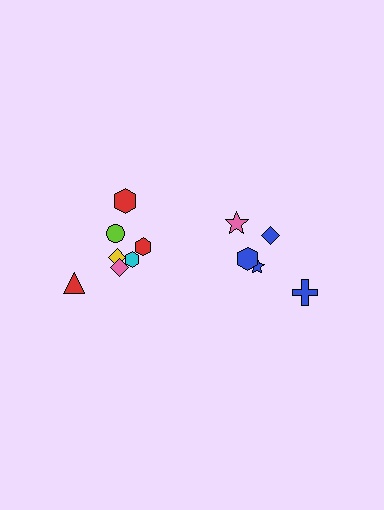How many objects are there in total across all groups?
There are 12 objects.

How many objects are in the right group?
There are 5 objects.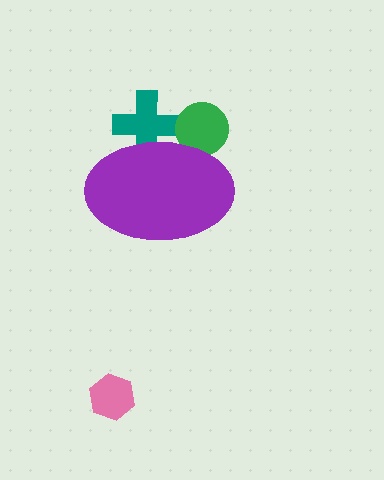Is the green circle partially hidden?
Yes, the green circle is partially hidden behind the purple ellipse.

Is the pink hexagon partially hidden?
No, the pink hexagon is fully visible.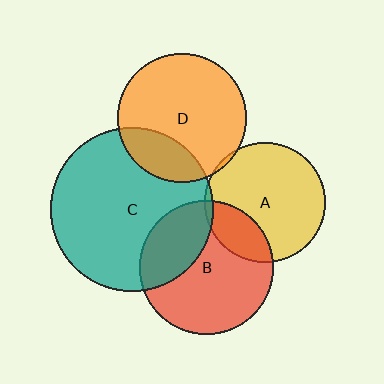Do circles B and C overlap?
Yes.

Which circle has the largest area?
Circle C (teal).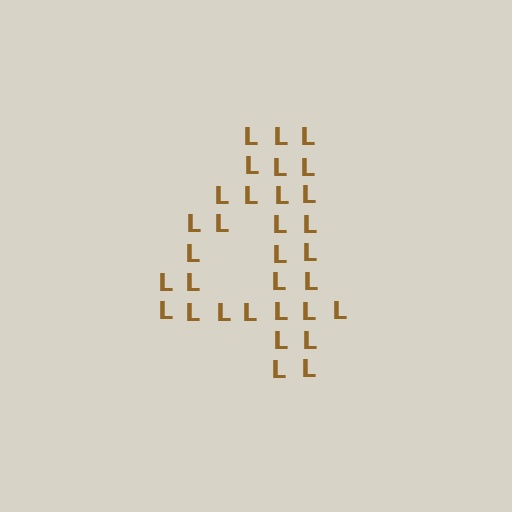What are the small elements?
The small elements are letter L's.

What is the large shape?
The large shape is the digit 4.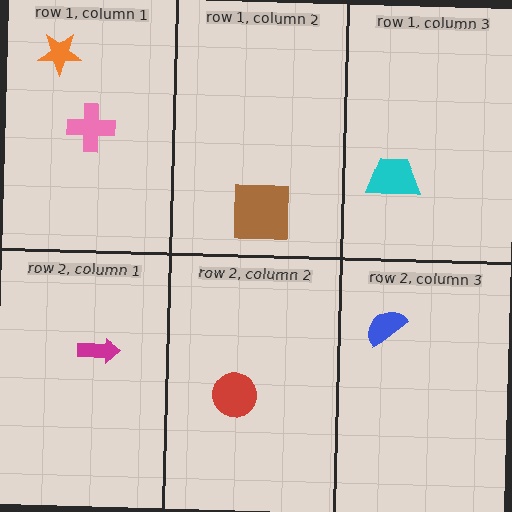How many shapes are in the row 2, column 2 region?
1.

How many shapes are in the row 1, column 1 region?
2.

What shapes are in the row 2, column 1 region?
The magenta arrow.